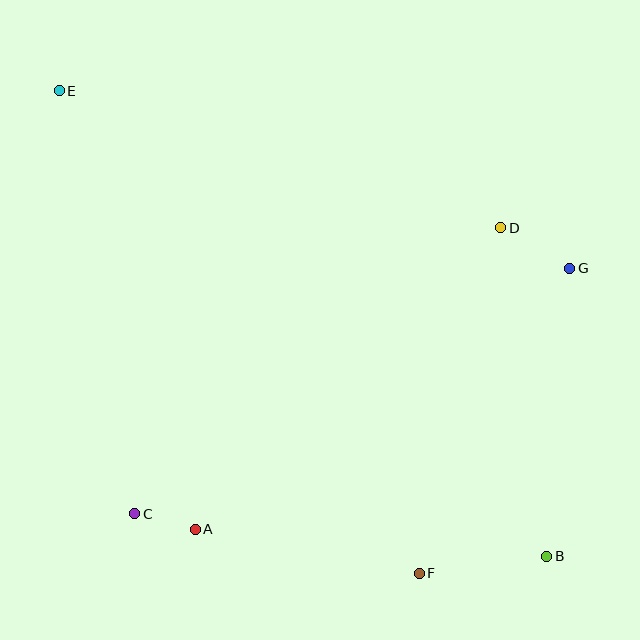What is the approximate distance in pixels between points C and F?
The distance between C and F is approximately 291 pixels.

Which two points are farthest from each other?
Points B and E are farthest from each other.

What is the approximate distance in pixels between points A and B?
The distance between A and B is approximately 353 pixels.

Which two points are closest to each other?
Points A and C are closest to each other.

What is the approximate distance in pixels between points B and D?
The distance between B and D is approximately 332 pixels.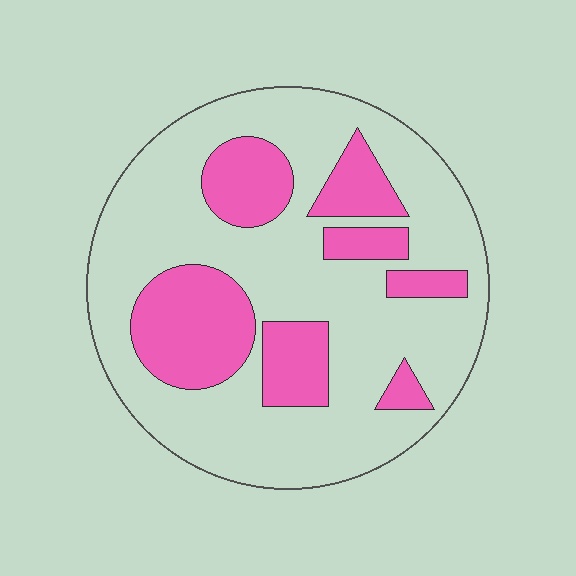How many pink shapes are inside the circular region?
7.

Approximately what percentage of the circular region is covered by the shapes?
Approximately 30%.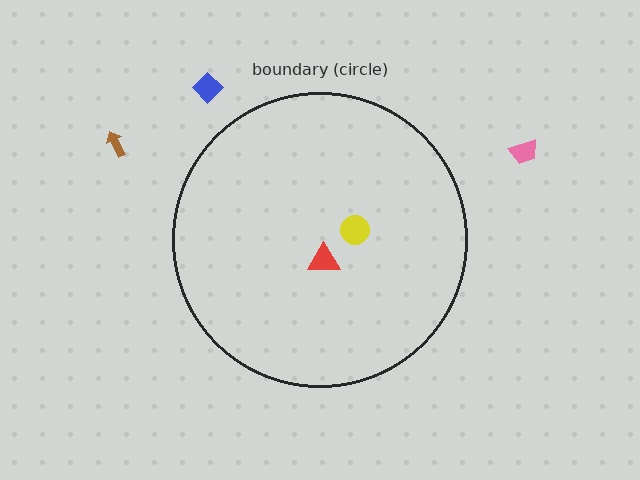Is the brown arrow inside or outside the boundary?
Outside.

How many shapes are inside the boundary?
2 inside, 3 outside.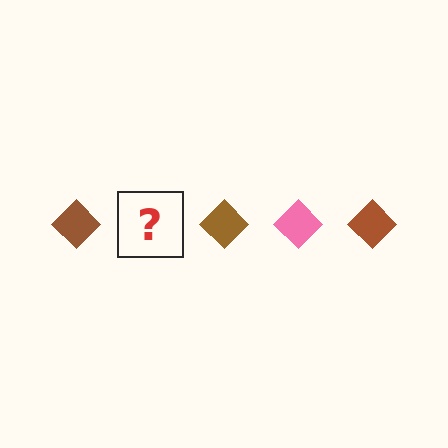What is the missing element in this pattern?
The missing element is a pink diamond.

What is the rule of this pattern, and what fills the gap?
The rule is that the pattern cycles through brown, pink diamonds. The gap should be filled with a pink diamond.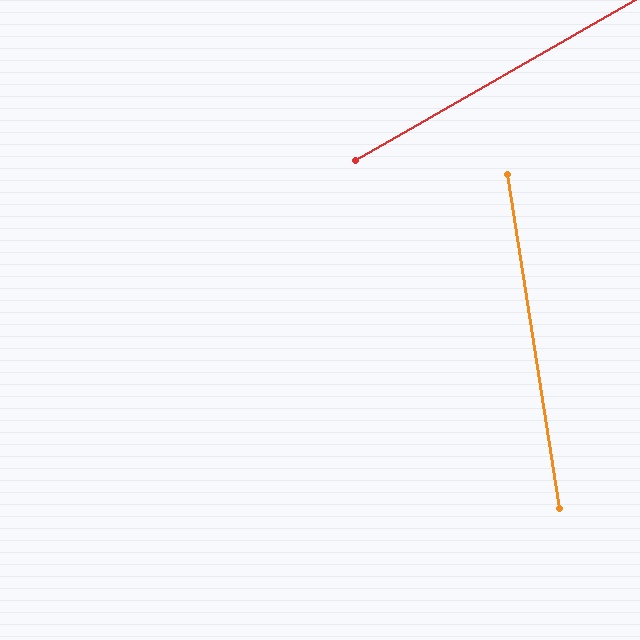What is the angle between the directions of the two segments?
Approximately 69 degrees.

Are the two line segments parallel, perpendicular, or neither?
Neither parallel nor perpendicular — they differ by about 69°.